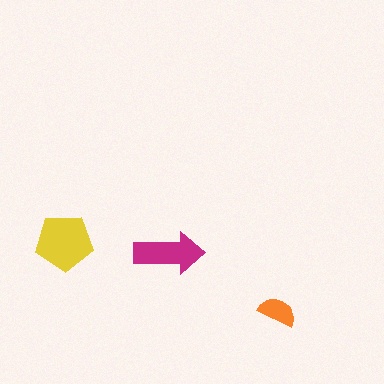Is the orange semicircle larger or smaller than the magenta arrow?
Smaller.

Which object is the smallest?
The orange semicircle.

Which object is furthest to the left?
The yellow pentagon is leftmost.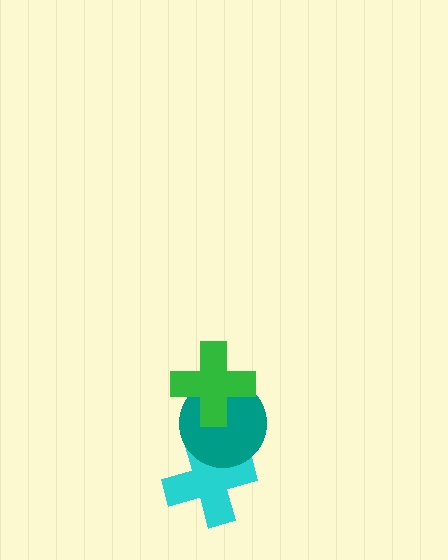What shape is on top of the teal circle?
The green cross is on top of the teal circle.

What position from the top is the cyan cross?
The cyan cross is 3rd from the top.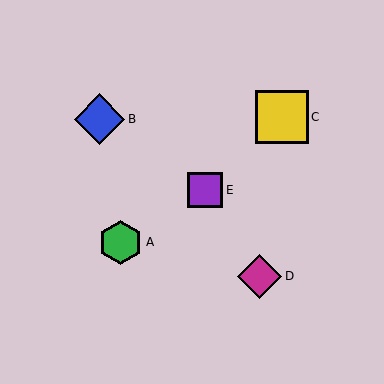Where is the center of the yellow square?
The center of the yellow square is at (282, 117).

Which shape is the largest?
The yellow square (labeled C) is the largest.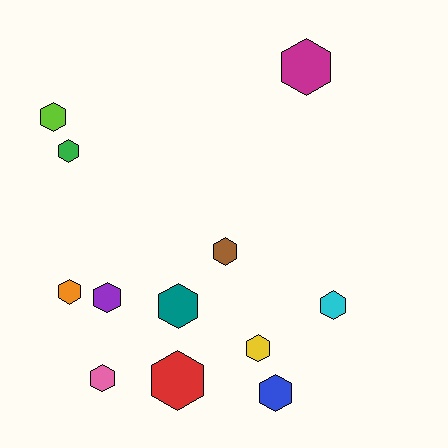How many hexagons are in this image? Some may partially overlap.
There are 12 hexagons.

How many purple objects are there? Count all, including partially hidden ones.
There is 1 purple object.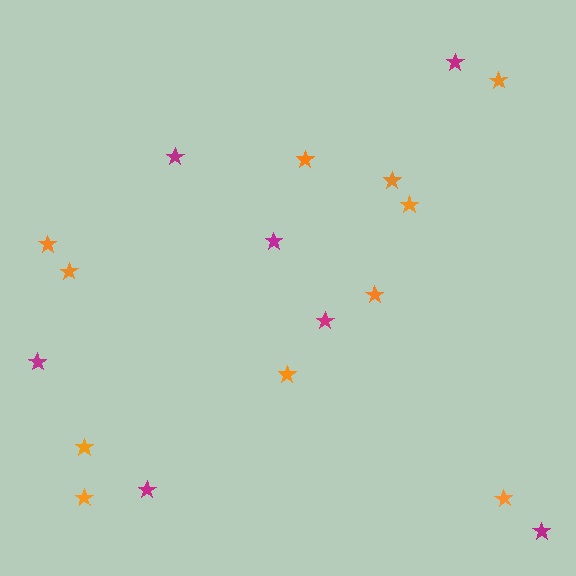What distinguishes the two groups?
There are 2 groups: one group of magenta stars (7) and one group of orange stars (11).